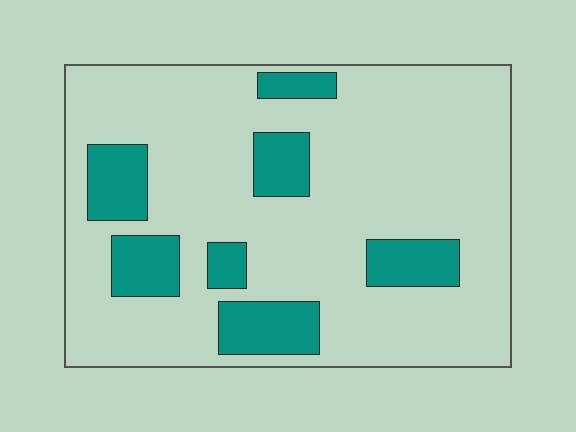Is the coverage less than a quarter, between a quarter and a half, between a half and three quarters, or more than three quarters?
Less than a quarter.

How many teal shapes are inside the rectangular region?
7.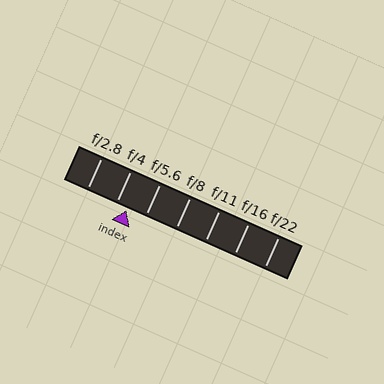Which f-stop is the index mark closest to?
The index mark is closest to f/4.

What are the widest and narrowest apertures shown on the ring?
The widest aperture shown is f/2.8 and the narrowest is f/22.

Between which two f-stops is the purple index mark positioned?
The index mark is between f/4 and f/5.6.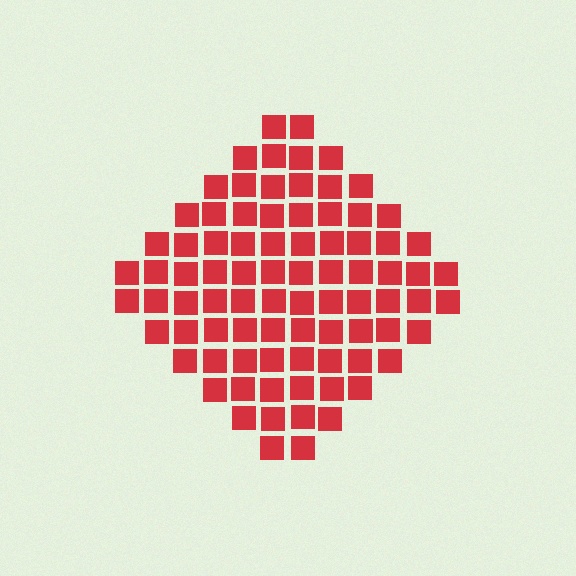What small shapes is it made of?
It is made of small squares.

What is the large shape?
The large shape is a diamond.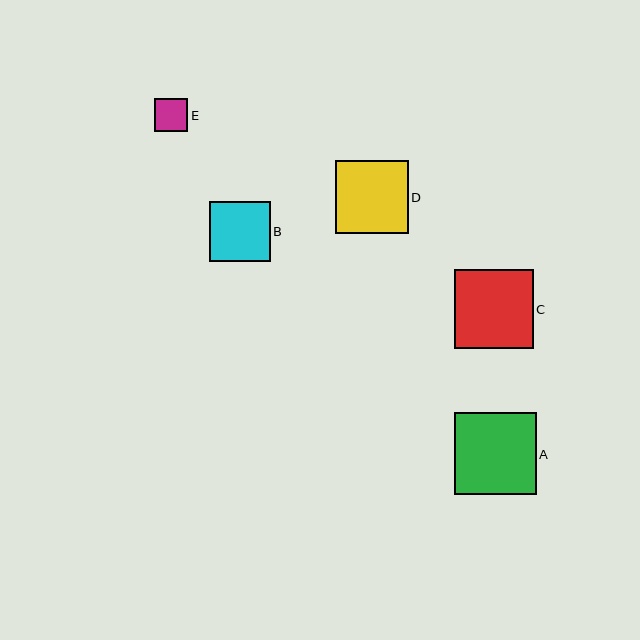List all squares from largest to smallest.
From largest to smallest: A, C, D, B, E.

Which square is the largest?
Square A is the largest with a size of approximately 82 pixels.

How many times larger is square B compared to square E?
Square B is approximately 1.8 times the size of square E.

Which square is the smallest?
Square E is the smallest with a size of approximately 33 pixels.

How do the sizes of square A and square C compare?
Square A and square C are approximately the same size.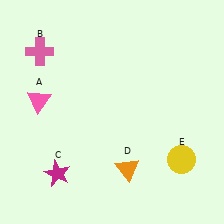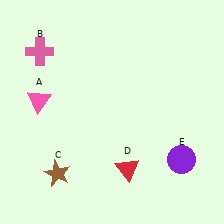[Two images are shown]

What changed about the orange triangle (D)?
In Image 1, D is orange. In Image 2, it changed to red.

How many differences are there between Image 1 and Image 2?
There are 3 differences between the two images.